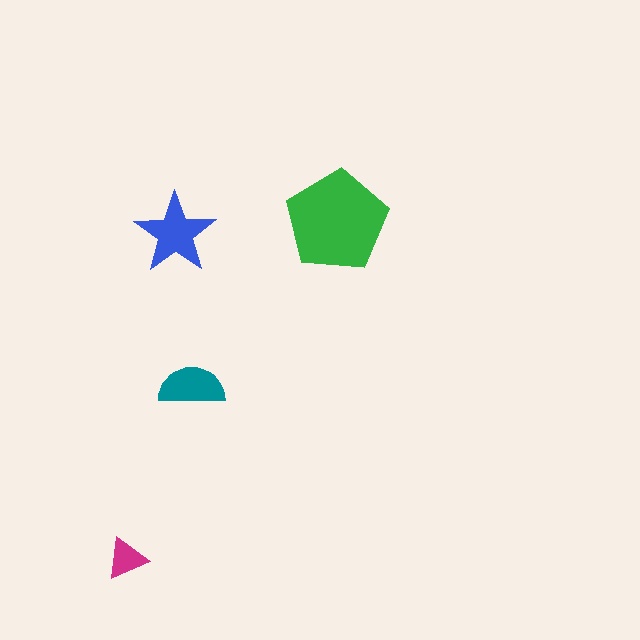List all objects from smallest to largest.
The magenta triangle, the teal semicircle, the blue star, the green pentagon.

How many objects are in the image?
There are 4 objects in the image.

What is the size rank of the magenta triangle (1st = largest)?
4th.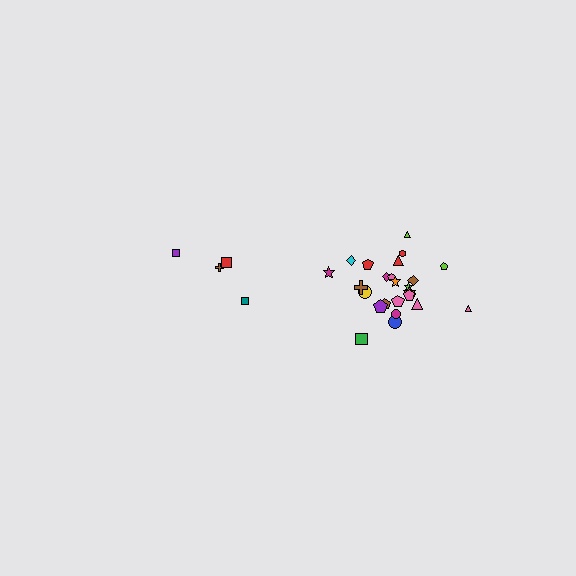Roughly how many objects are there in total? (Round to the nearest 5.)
Roughly 30 objects in total.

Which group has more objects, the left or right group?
The right group.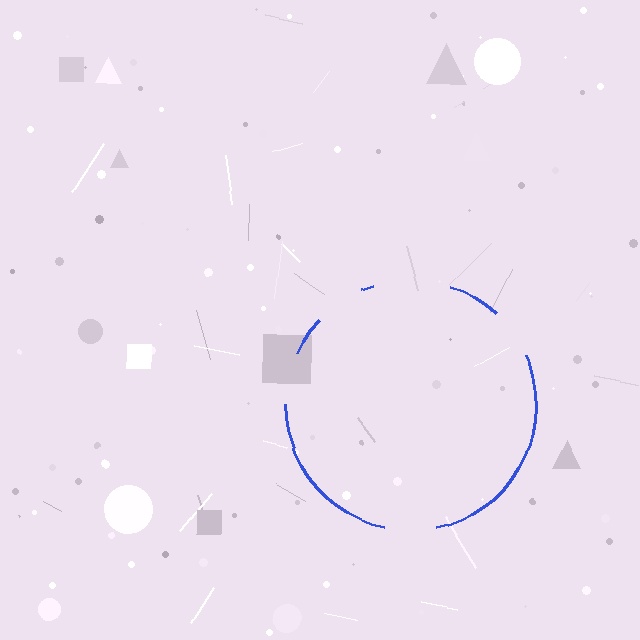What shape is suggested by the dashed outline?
The dashed outline suggests a circle.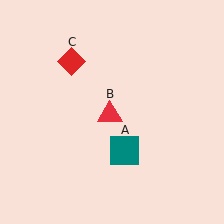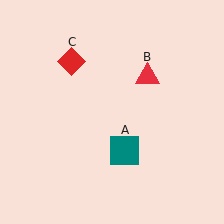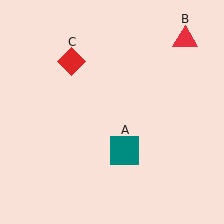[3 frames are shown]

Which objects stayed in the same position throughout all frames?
Teal square (object A) and red diamond (object C) remained stationary.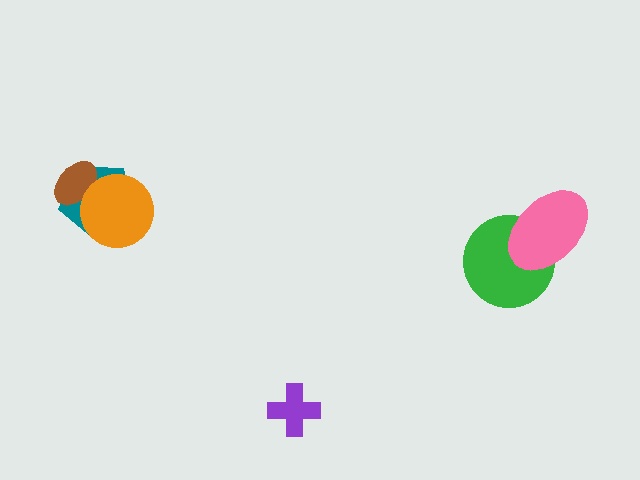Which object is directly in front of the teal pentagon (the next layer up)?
The brown ellipse is directly in front of the teal pentagon.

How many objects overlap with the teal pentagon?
2 objects overlap with the teal pentagon.